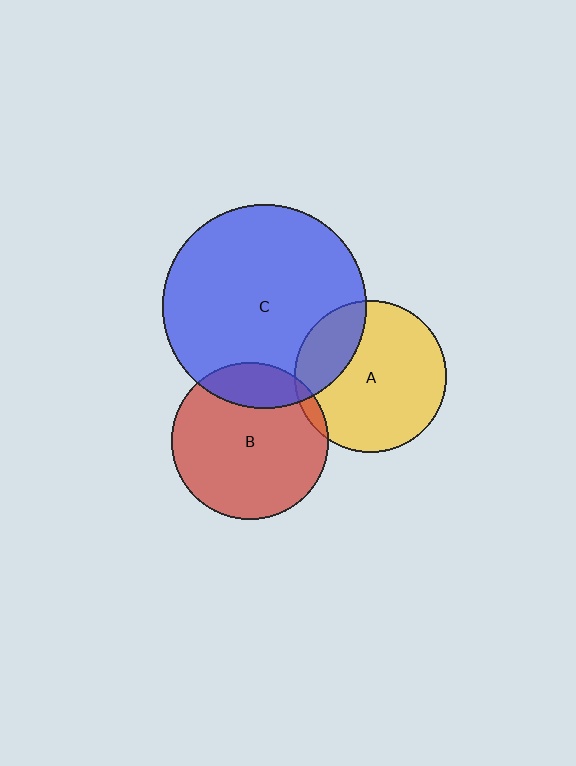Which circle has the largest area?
Circle C (blue).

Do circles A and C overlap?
Yes.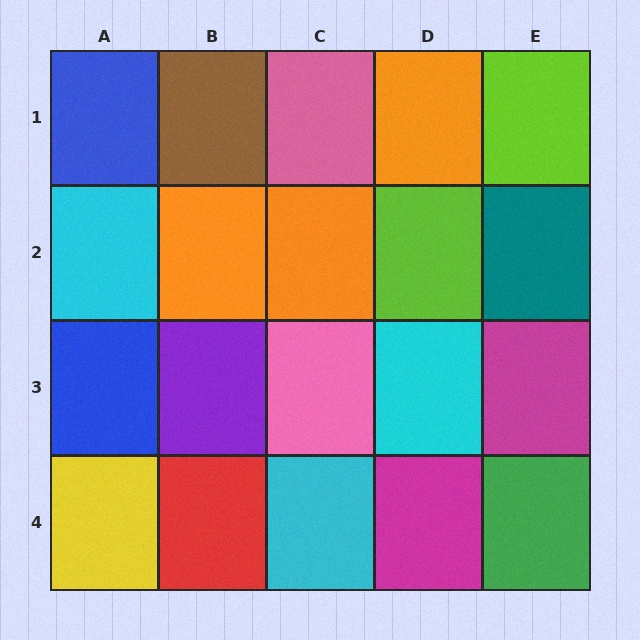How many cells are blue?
2 cells are blue.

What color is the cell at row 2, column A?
Cyan.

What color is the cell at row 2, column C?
Orange.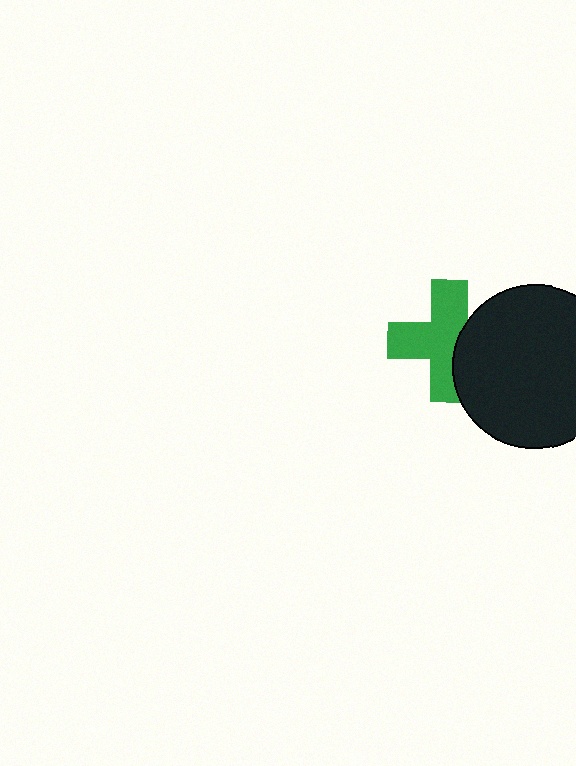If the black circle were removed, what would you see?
You would see the complete green cross.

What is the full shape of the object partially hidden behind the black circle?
The partially hidden object is a green cross.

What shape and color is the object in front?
The object in front is a black circle.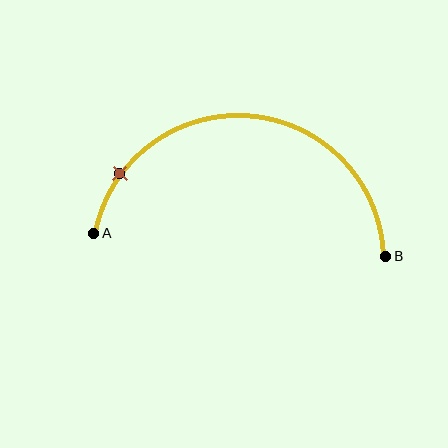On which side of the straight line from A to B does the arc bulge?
The arc bulges above the straight line connecting A and B.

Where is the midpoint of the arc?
The arc midpoint is the point on the curve farthest from the straight line joining A and B. It sits above that line.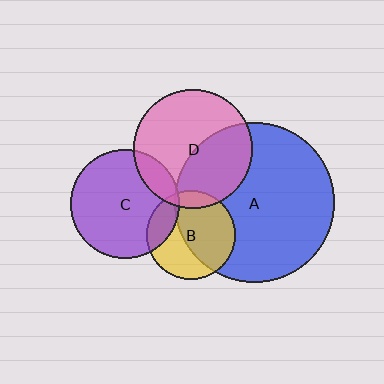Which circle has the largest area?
Circle A (blue).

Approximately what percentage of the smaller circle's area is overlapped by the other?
Approximately 5%.